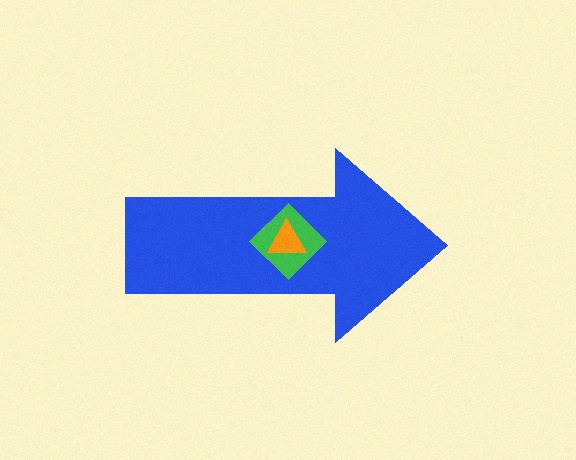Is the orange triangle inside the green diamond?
Yes.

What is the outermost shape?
The blue arrow.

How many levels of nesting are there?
3.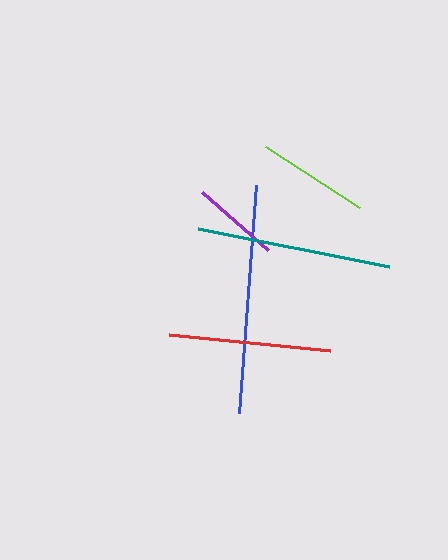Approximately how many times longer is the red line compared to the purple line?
The red line is approximately 1.8 times the length of the purple line.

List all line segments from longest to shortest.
From longest to shortest: blue, teal, red, lime, purple.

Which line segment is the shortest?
The purple line is the shortest at approximately 88 pixels.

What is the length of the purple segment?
The purple segment is approximately 88 pixels long.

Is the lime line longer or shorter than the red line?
The red line is longer than the lime line.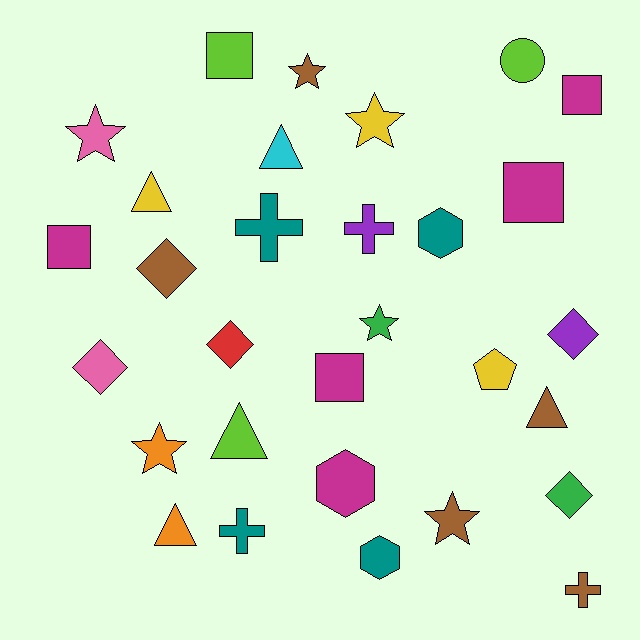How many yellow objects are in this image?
There are 3 yellow objects.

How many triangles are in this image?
There are 5 triangles.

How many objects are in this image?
There are 30 objects.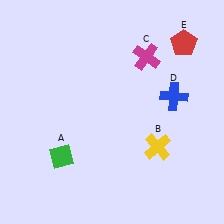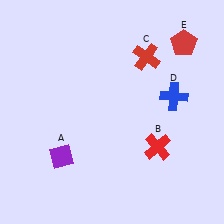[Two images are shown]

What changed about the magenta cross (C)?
In Image 1, C is magenta. In Image 2, it changed to red.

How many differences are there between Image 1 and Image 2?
There are 3 differences between the two images.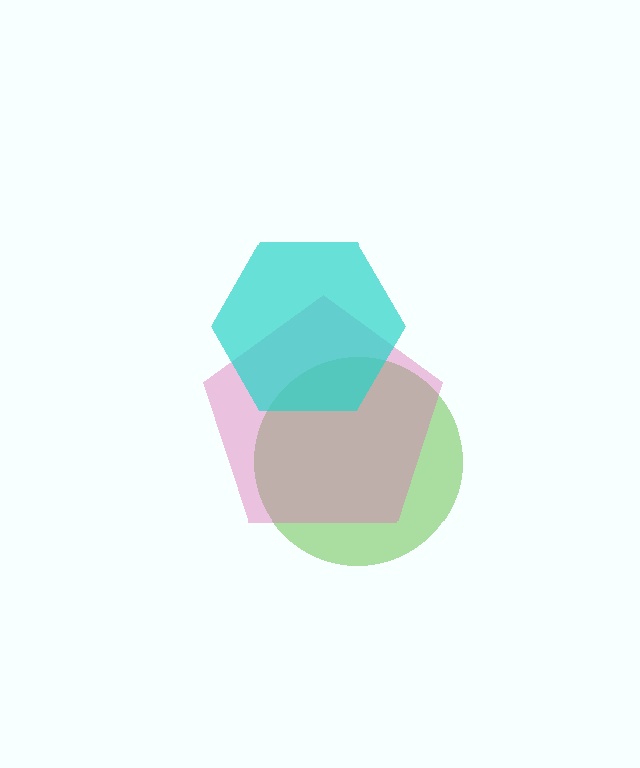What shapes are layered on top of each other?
The layered shapes are: a lime circle, a pink pentagon, a cyan hexagon.